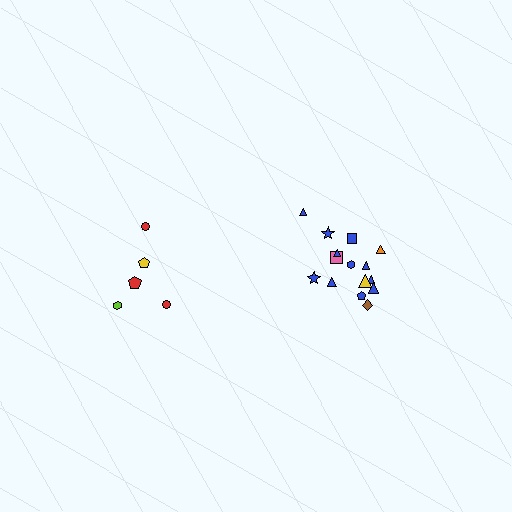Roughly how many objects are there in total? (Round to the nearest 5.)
Roughly 20 objects in total.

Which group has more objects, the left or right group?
The right group.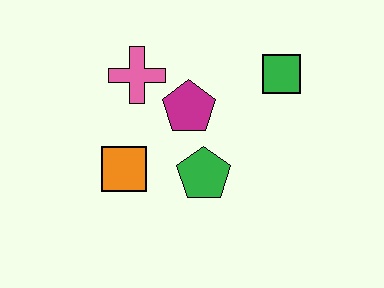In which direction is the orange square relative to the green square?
The orange square is to the left of the green square.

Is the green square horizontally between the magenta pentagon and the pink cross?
No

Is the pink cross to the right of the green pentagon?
No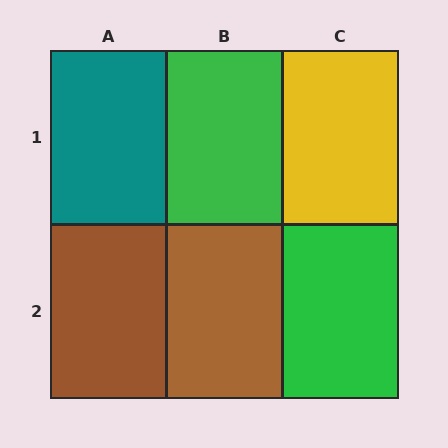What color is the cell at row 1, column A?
Teal.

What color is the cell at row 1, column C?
Yellow.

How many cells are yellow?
1 cell is yellow.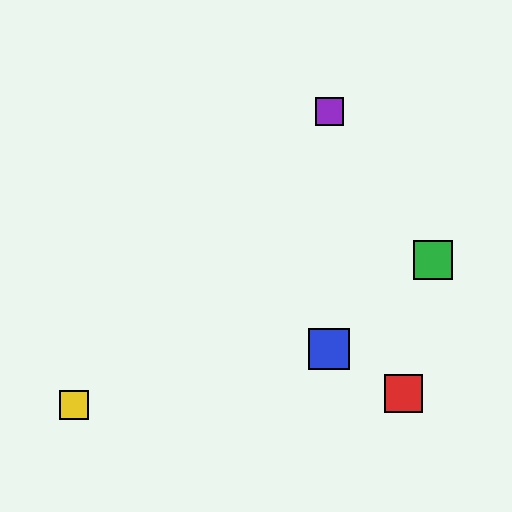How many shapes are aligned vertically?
2 shapes (the blue square, the purple square) are aligned vertically.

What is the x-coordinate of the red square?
The red square is at x≈404.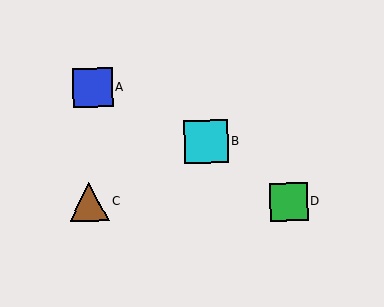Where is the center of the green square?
The center of the green square is at (289, 202).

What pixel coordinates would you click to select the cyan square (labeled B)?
Click at (206, 141) to select the cyan square B.